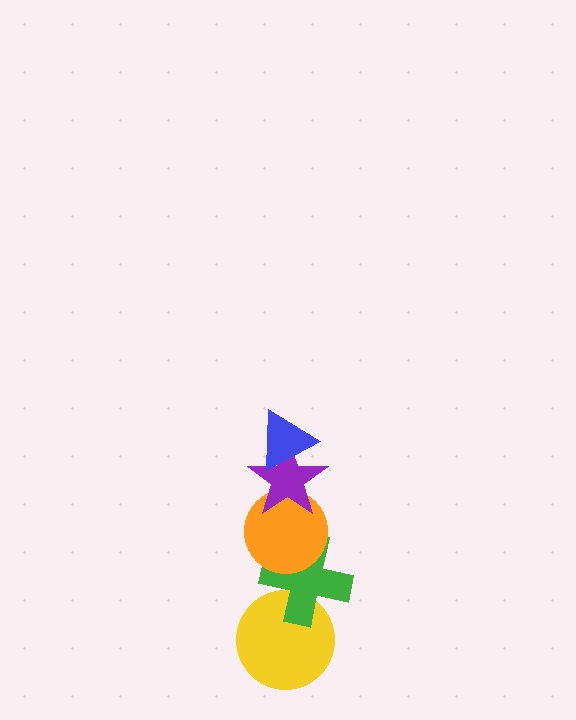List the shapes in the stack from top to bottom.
From top to bottom: the blue triangle, the purple star, the orange circle, the green cross, the yellow circle.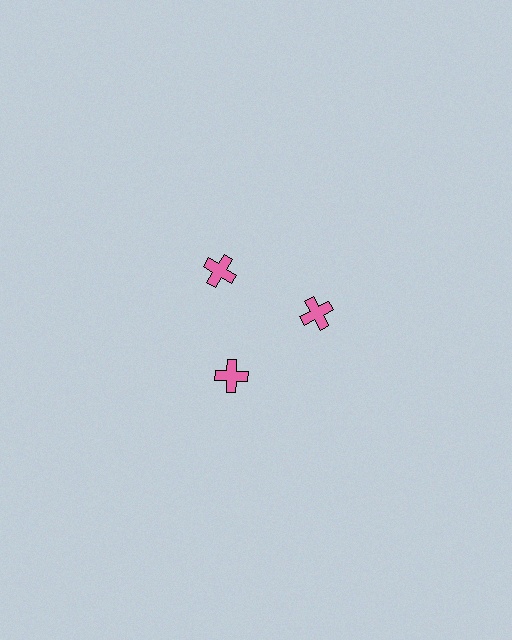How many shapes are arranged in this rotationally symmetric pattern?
There are 3 shapes, arranged in 3 groups of 1.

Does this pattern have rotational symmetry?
Yes, this pattern has 3-fold rotational symmetry. It looks the same after rotating 120 degrees around the center.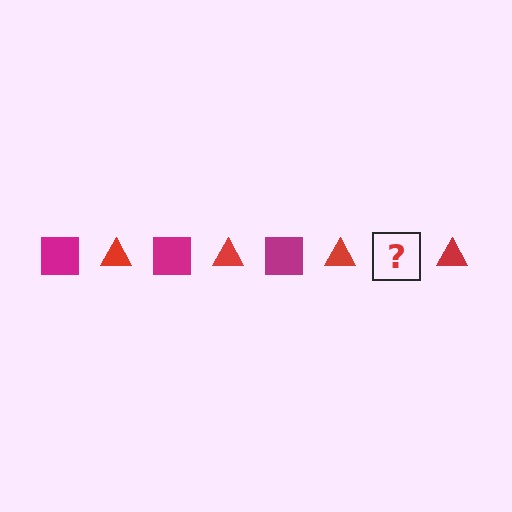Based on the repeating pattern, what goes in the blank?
The blank should be a magenta square.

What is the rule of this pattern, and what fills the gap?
The rule is that the pattern alternates between magenta square and red triangle. The gap should be filled with a magenta square.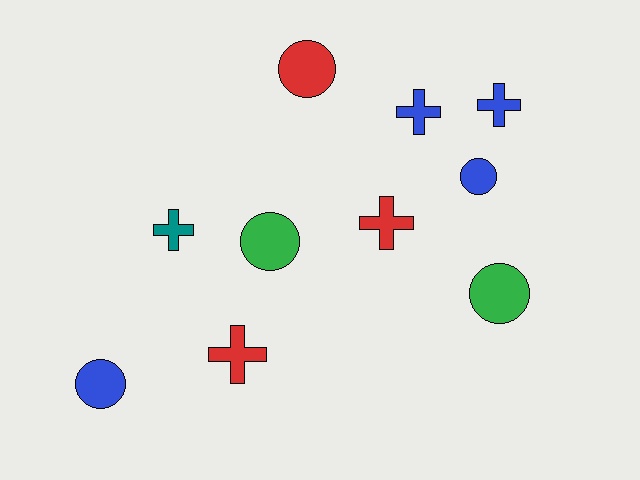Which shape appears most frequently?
Cross, with 5 objects.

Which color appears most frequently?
Blue, with 4 objects.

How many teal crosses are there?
There is 1 teal cross.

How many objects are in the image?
There are 10 objects.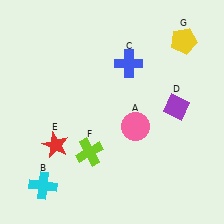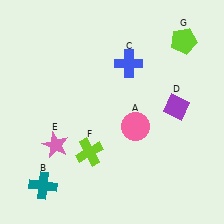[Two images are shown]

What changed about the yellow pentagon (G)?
In Image 1, G is yellow. In Image 2, it changed to lime.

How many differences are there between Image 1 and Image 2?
There are 3 differences between the two images.